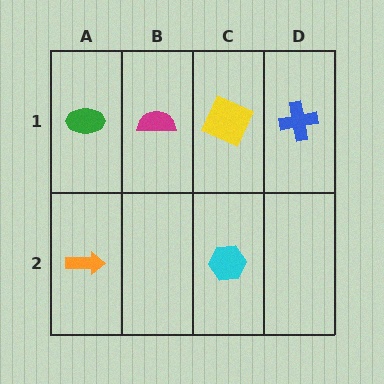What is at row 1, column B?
A magenta semicircle.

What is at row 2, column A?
An orange arrow.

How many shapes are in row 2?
2 shapes.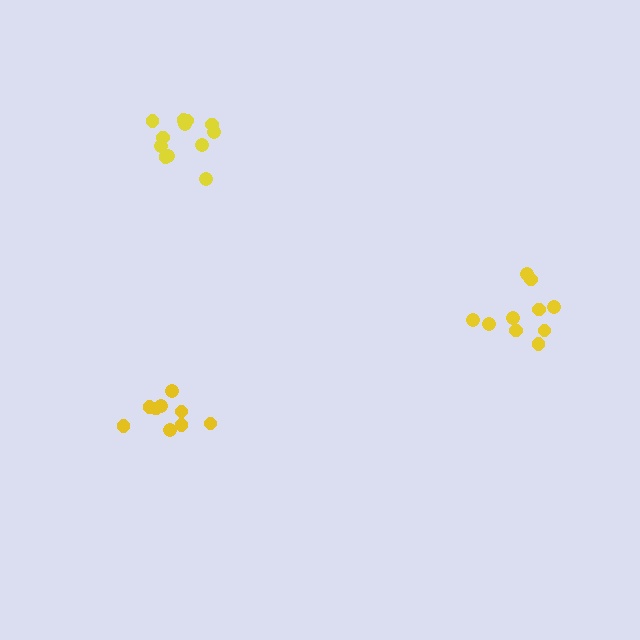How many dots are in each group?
Group 1: 10 dots, Group 2: 9 dots, Group 3: 12 dots (31 total).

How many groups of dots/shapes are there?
There are 3 groups.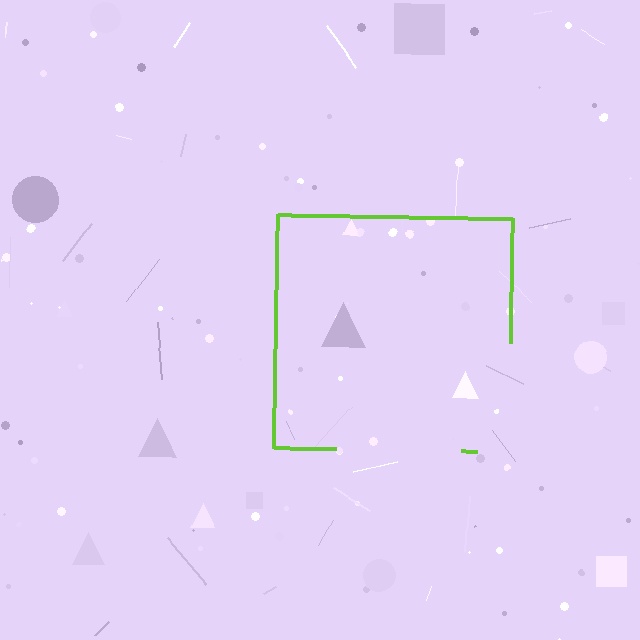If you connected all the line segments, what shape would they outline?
They would outline a square.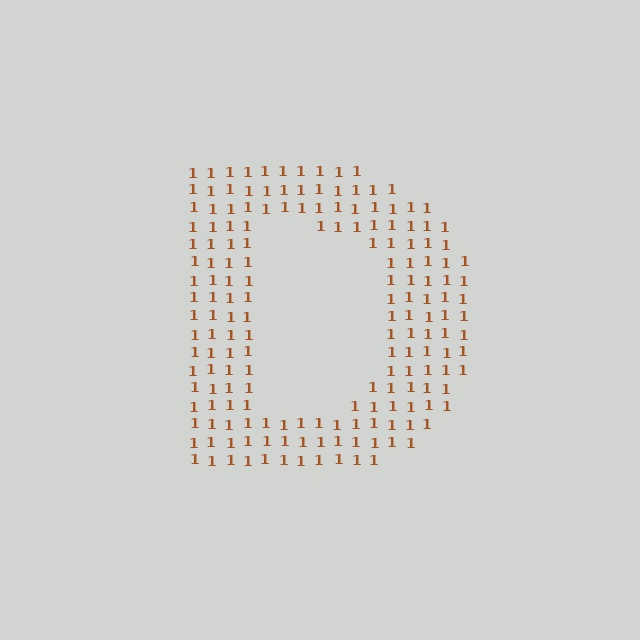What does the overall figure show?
The overall figure shows the letter D.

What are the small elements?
The small elements are digit 1's.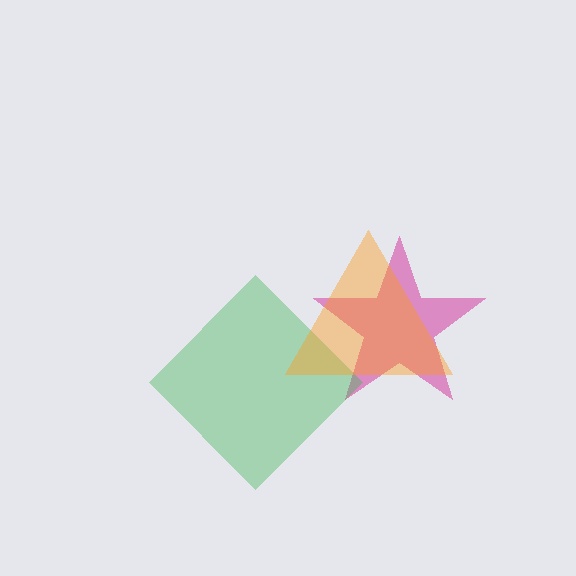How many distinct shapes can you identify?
There are 3 distinct shapes: a pink star, a green diamond, an orange triangle.